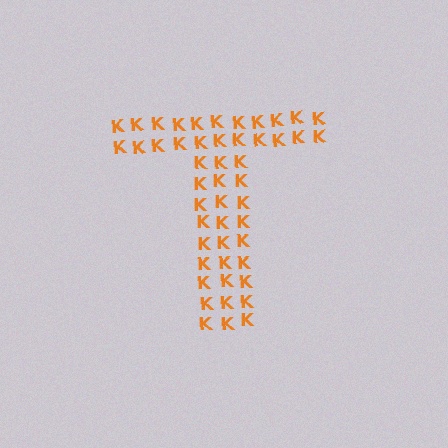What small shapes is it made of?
It is made of small letter K's.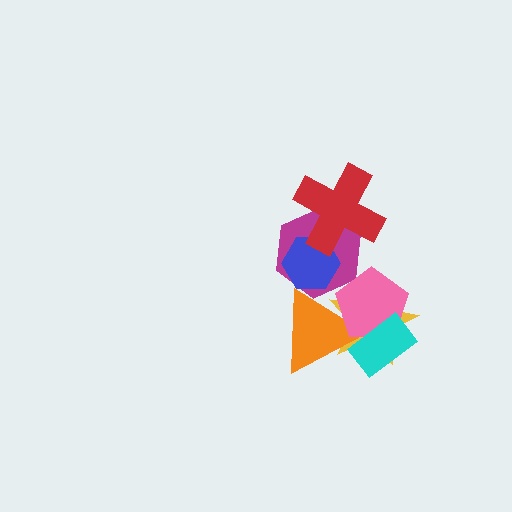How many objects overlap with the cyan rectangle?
3 objects overlap with the cyan rectangle.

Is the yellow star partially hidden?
Yes, it is partially covered by another shape.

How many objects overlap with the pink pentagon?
4 objects overlap with the pink pentagon.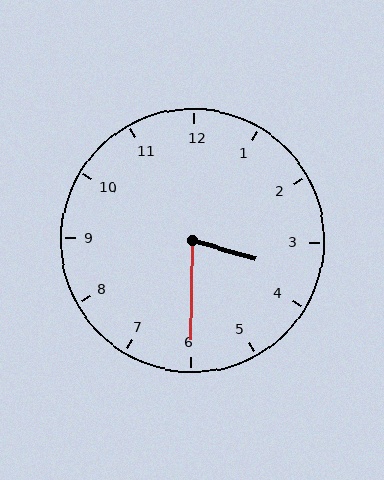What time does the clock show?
3:30.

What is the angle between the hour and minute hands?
Approximately 75 degrees.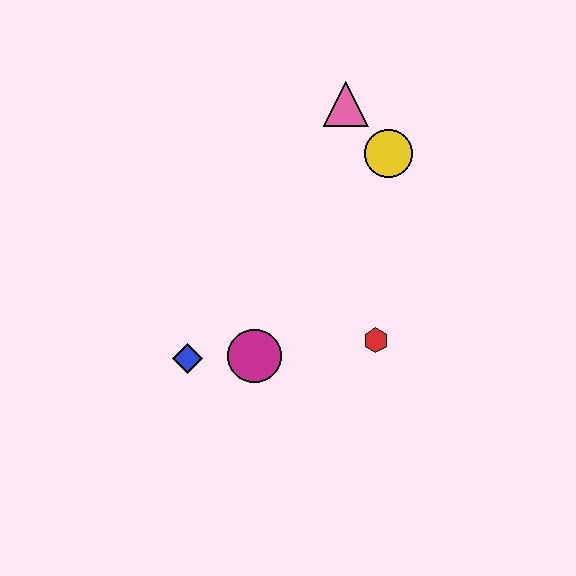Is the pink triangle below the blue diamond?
No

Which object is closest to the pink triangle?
The yellow circle is closest to the pink triangle.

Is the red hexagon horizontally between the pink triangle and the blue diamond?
No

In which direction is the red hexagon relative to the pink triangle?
The red hexagon is below the pink triangle.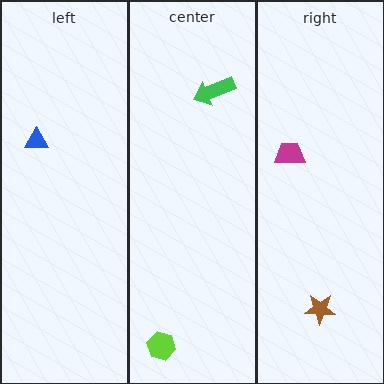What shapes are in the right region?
The magenta trapezoid, the brown star.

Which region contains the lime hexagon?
The center region.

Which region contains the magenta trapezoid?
The right region.